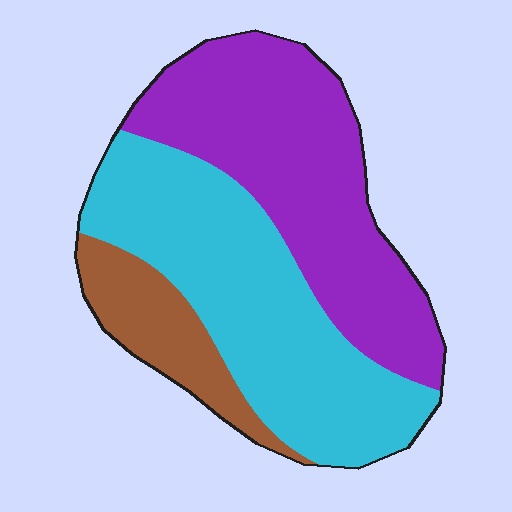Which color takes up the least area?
Brown, at roughly 15%.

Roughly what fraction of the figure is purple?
Purple takes up about two fifths (2/5) of the figure.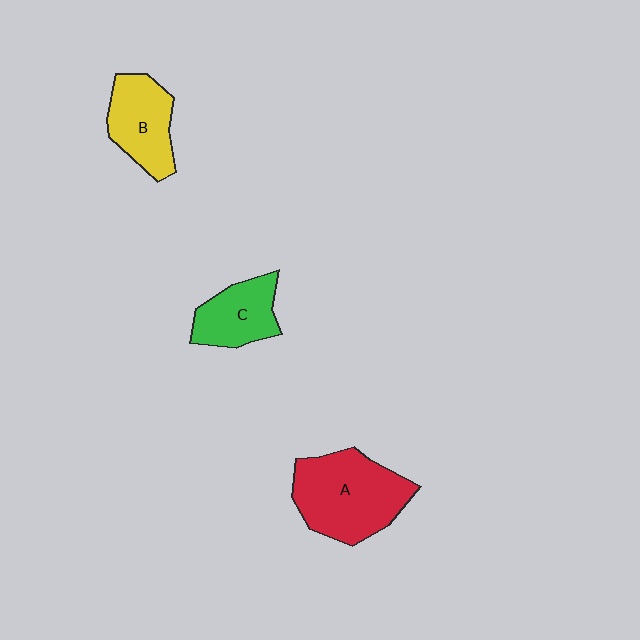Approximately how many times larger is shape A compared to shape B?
Approximately 1.5 times.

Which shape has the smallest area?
Shape C (green).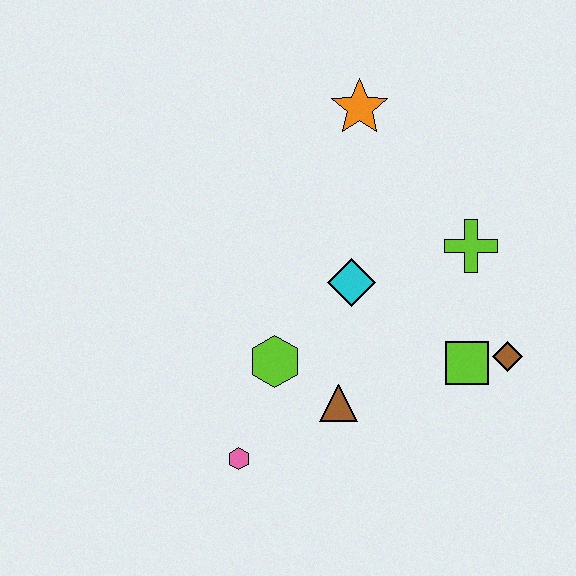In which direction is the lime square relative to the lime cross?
The lime square is below the lime cross.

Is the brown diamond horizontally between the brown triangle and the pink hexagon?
No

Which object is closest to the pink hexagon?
The lime hexagon is closest to the pink hexagon.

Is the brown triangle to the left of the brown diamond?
Yes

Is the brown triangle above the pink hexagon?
Yes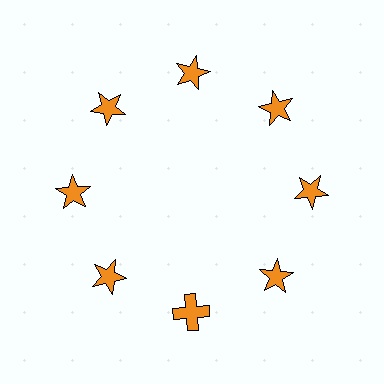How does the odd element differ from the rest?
It has a different shape: cross instead of star.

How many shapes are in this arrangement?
There are 8 shapes arranged in a ring pattern.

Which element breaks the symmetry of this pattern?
The orange cross at roughly the 6 o'clock position breaks the symmetry. All other shapes are orange stars.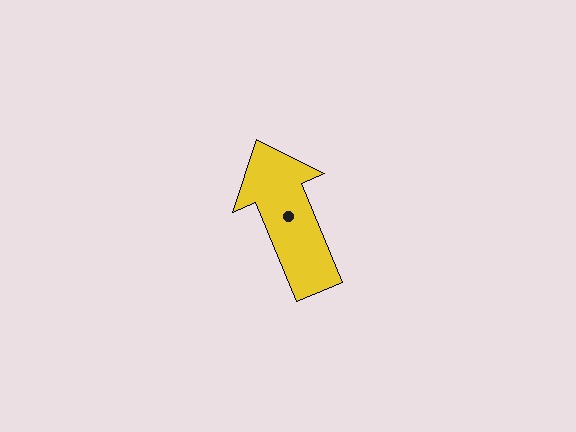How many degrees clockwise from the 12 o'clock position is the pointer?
Approximately 337 degrees.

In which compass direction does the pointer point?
Northwest.